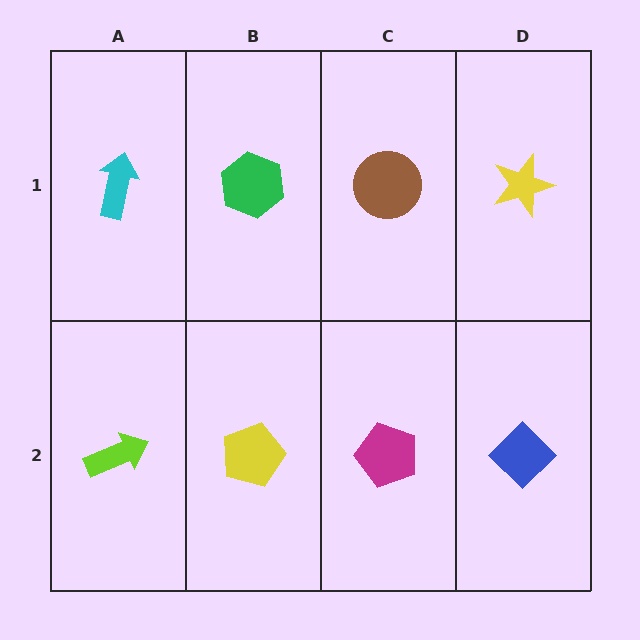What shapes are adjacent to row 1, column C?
A magenta pentagon (row 2, column C), a green hexagon (row 1, column B), a yellow star (row 1, column D).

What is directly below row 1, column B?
A yellow pentagon.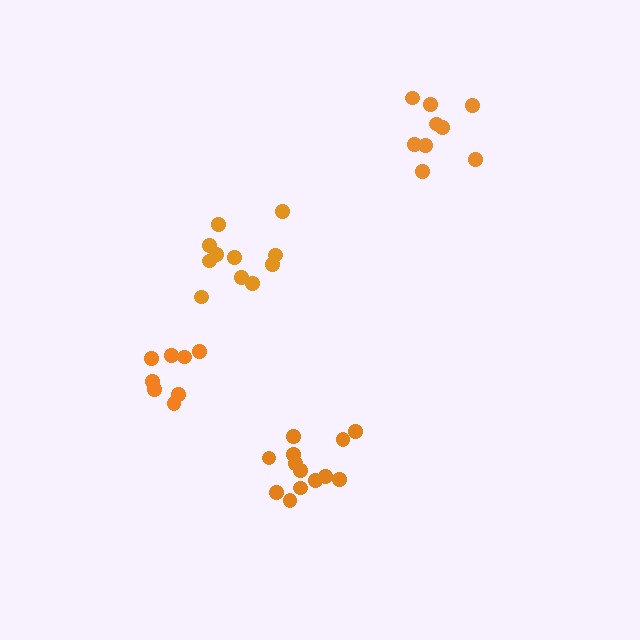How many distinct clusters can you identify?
There are 4 distinct clusters.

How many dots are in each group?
Group 1: 9 dots, Group 2: 11 dots, Group 3: 8 dots, Group 4: 13 dots (41 total).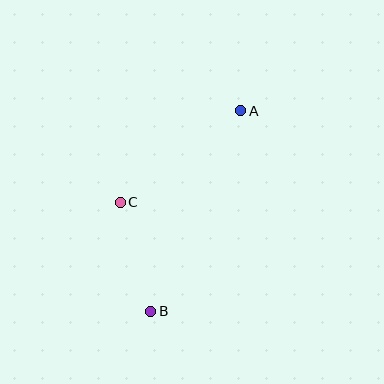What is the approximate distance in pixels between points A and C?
The distance between A and C is approximately 151 pixels.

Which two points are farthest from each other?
Points A and B are farthest from each other.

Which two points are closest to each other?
Points B and C are closest to each other.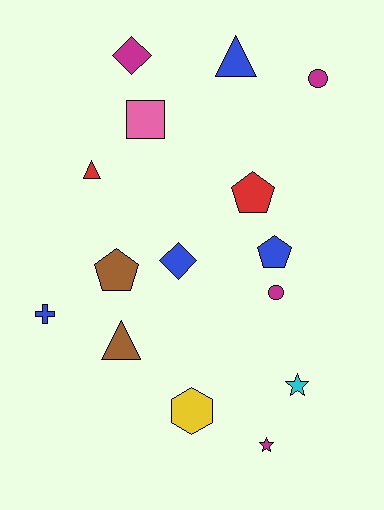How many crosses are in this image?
There is 1 cross.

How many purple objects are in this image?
There are no purple objects.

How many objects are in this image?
There are 15 objects.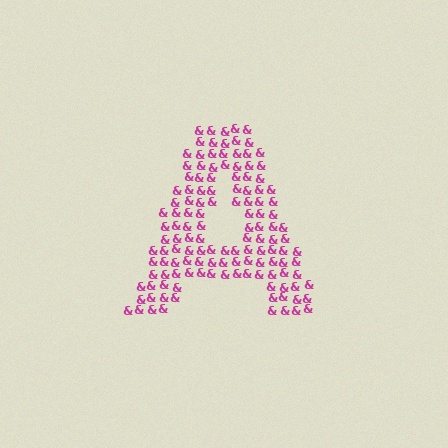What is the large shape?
The large shape is the letter A.